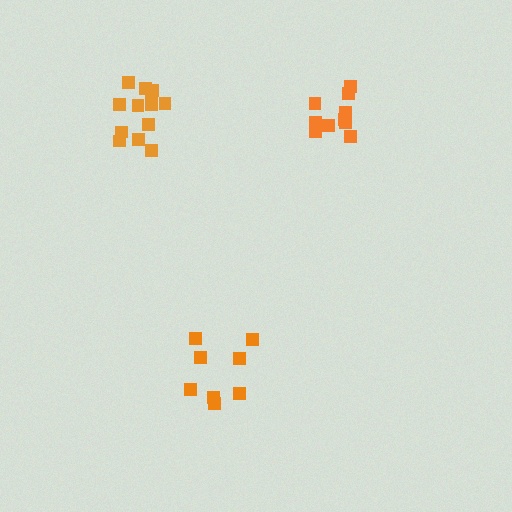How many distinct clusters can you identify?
There are 3 distinct clusters.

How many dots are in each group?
Group 1: 13 dots, Group 2: 8 dots, Group 3: 10 dots (31 total).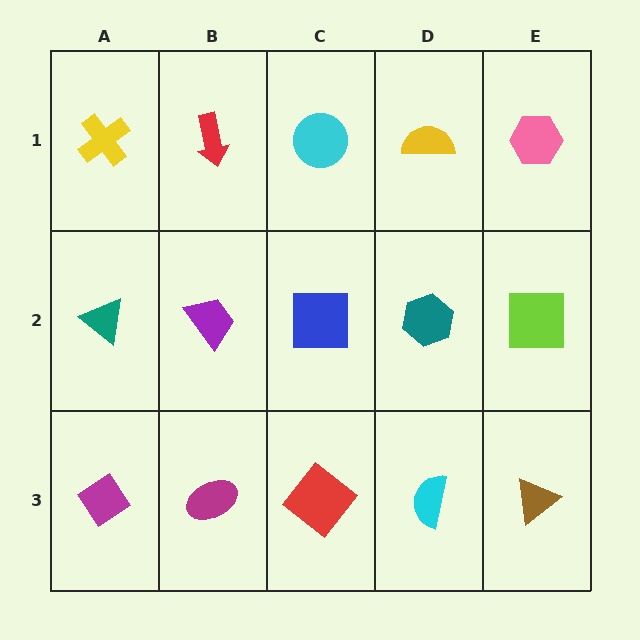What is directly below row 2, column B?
A magenta ellipse.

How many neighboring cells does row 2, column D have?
4.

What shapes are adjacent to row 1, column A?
A teal triangle (row 2, column A), a red arrow (row 1, column B).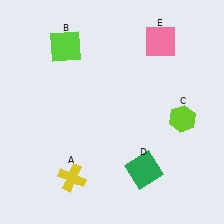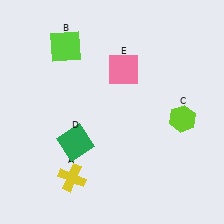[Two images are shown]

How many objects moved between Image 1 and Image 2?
2 objects moved between the two images.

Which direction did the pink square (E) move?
The pink square (E) moved left.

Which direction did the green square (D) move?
The green square (D) moved left.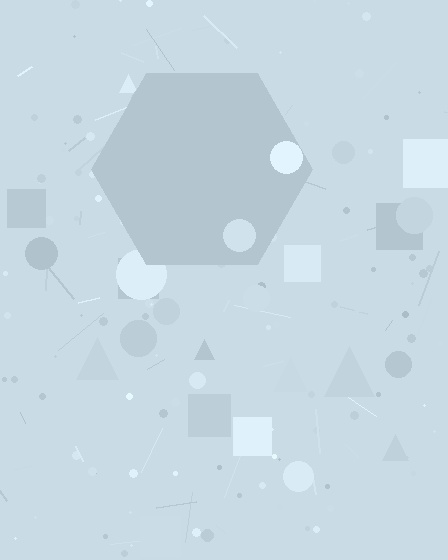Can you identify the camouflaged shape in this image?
The camouflaged shape is a hexagon.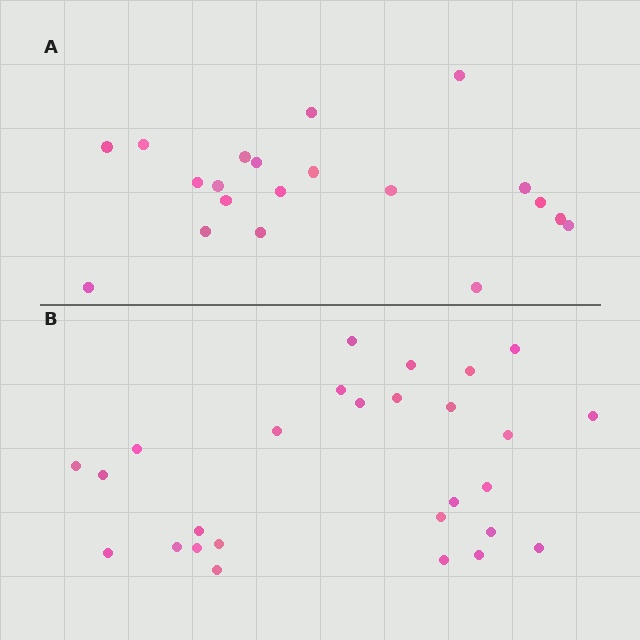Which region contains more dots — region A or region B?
Region B (the bottom region) has more dots.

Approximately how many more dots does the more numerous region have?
Region B has roughly 8 or so more dots than region A.